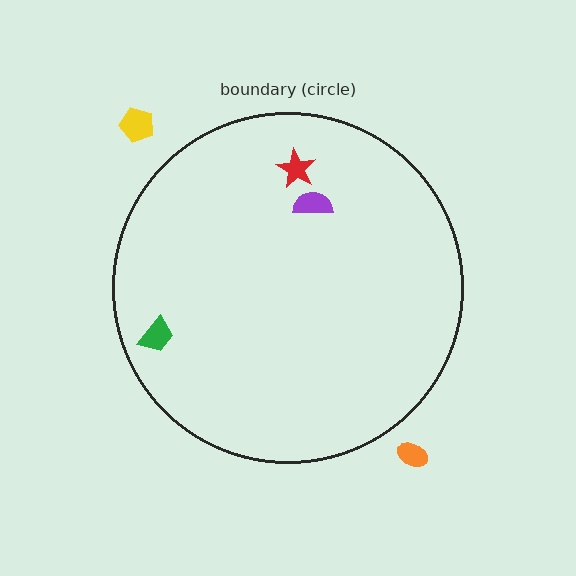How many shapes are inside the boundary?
3 inside, 2 outside.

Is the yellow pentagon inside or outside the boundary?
Outside.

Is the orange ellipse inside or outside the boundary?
Outside.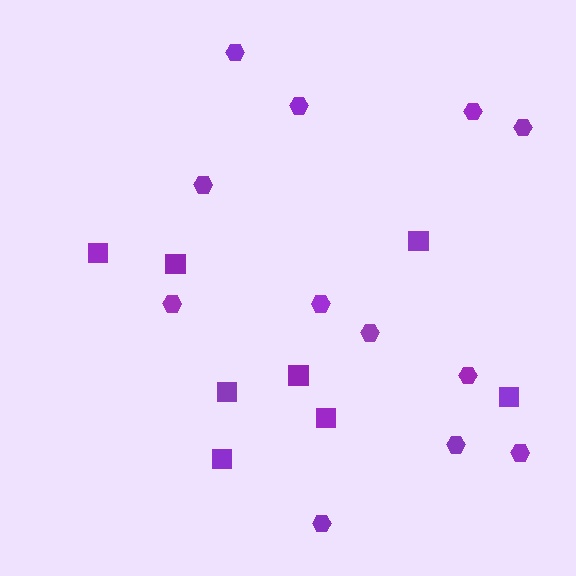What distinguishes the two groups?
There are 2 groups: one group of hexagons (12) and one group of squares (8).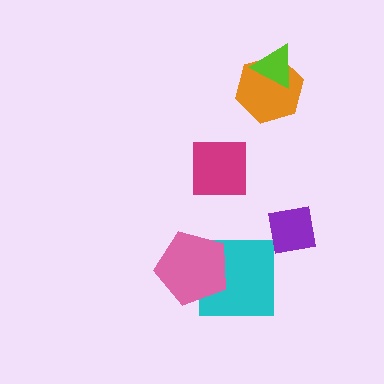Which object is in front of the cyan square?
The pink pentagon is in front of the cyan square.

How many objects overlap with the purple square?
0 objects overlap with the purple square.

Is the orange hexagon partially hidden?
Yes, it is partially covered by another shape.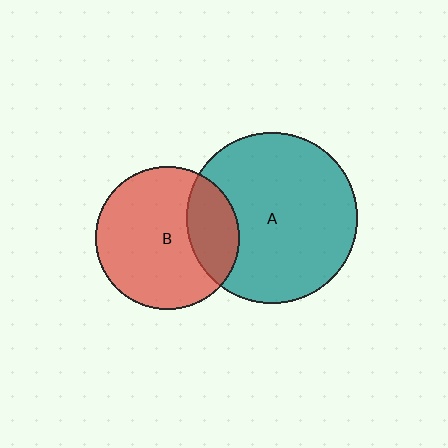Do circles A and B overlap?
Yes.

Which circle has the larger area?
Circle A (teal).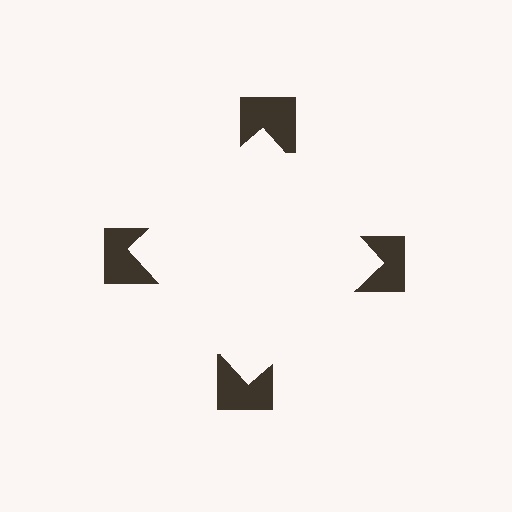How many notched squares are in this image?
There are 4 — one at each vertex of the illusory square.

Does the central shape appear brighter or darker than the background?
It typically appears slightly brighter than the background, even though no actual brightness change is drawn.